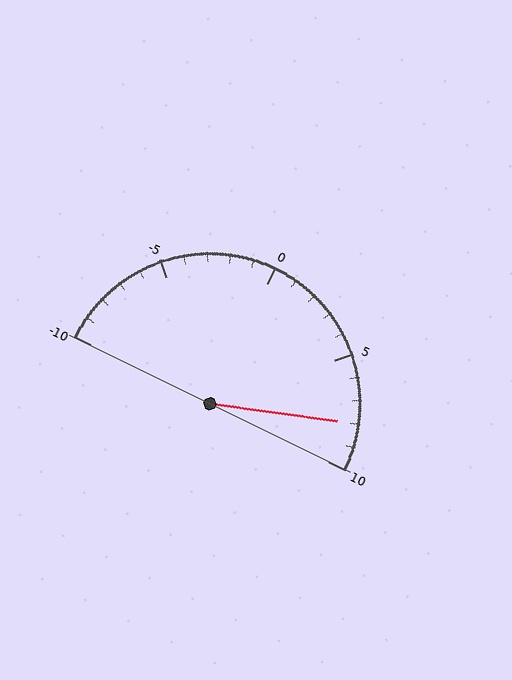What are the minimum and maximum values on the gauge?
The gauge ranges from -10 to 10.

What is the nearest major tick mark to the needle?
The nearest major tick mark is 10.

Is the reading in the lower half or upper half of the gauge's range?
The reading is in the upper half of the range (-10 to 10).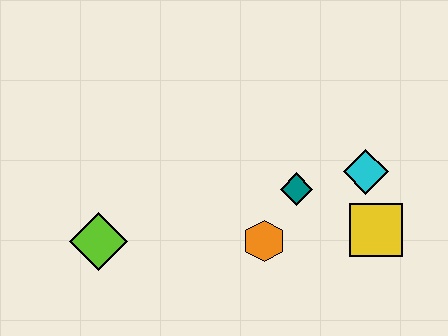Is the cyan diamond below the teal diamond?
No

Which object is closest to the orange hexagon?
The teal diamond is closest to the orange hexagon.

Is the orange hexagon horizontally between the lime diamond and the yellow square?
Yes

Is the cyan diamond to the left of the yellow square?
Yes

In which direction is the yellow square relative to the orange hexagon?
The yellow square is to the right of the orange hexagon.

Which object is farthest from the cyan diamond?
The lime diamond is farthest from the cyan diamond.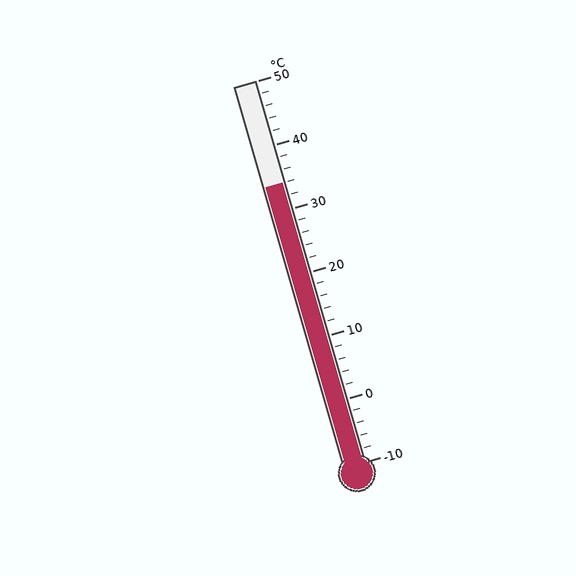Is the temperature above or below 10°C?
The temperature is above 10°C.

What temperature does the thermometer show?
The thermometer shows approximately 34°C.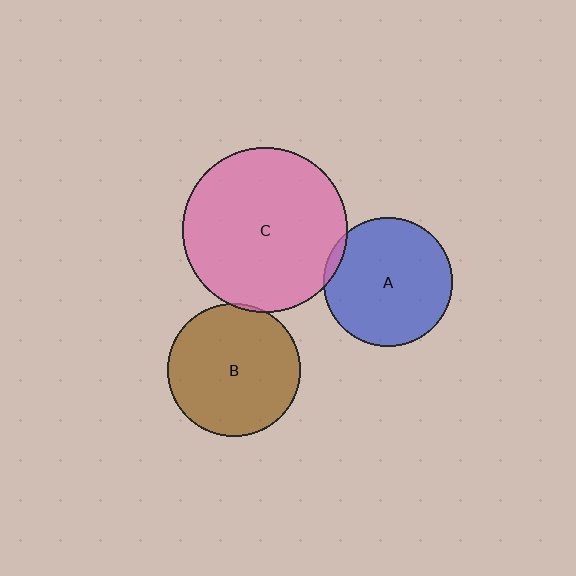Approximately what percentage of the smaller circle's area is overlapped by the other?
Approximately 5%.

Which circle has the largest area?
Circle C (pink).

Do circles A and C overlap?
Yes.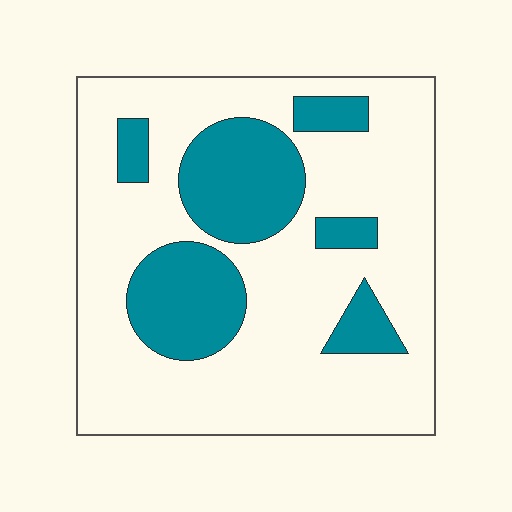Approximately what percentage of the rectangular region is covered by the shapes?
Approximately 25%.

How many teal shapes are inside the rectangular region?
6.